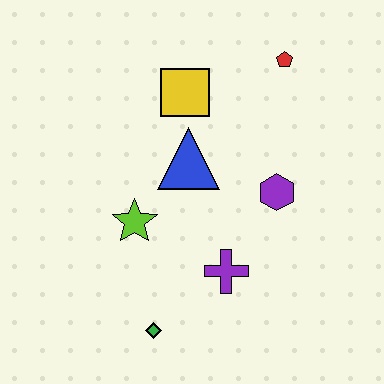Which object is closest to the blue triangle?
The yellow square is closest to the blue triangle.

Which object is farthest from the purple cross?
The red pentagon is farthest from the purple cross.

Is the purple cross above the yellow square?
No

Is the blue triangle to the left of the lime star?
No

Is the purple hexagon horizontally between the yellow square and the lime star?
No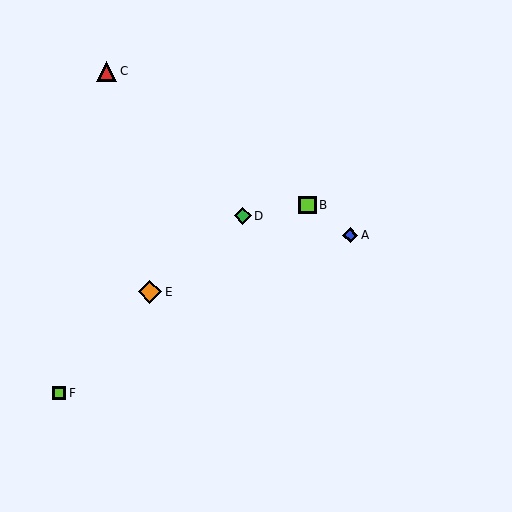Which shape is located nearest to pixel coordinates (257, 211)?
The green diamond (labeled D) at (243, 216) is nearest to that location.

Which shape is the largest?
The orange diamond (labeled E) is the largest.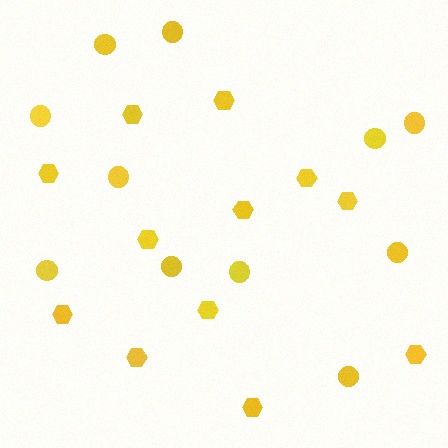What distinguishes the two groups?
There are 2 groups: one group of circles (11) and one group of hexagons (12).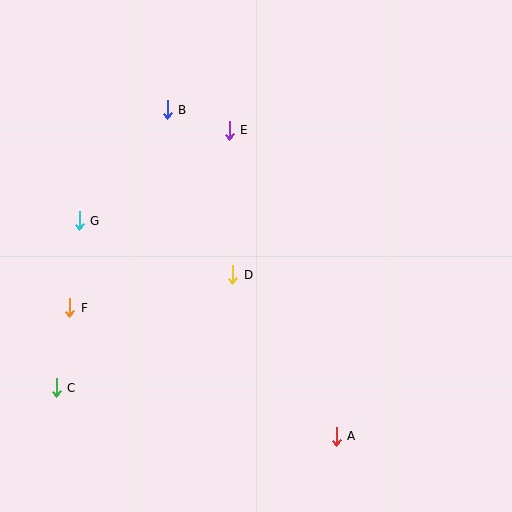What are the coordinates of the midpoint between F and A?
The midpoint between F and A is at (203, 372).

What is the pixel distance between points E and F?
The distance between E and F is 239 pixels.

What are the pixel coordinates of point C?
Point C is at (56, 388).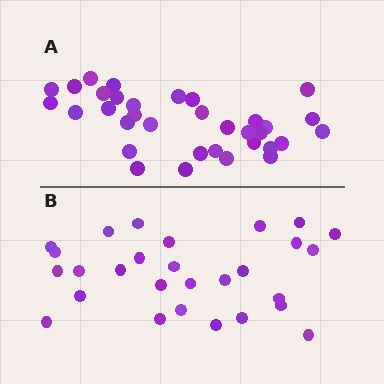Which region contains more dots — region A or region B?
Region A (the top region) has more dots.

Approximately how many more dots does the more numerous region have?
Region A has about 6 more dots than region B.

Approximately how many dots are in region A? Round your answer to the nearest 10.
About 30 dots. (The exact count is 34, which rounds to 30.)